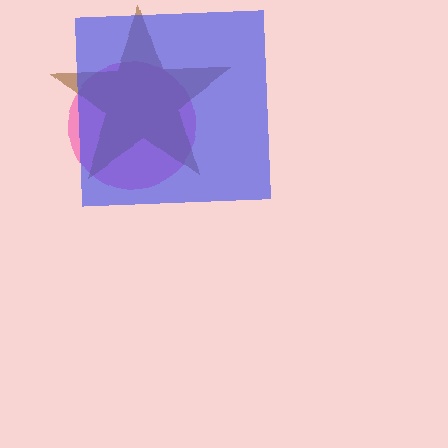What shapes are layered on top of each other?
The layered shapes are: a pink circle, a brown star, a blue square.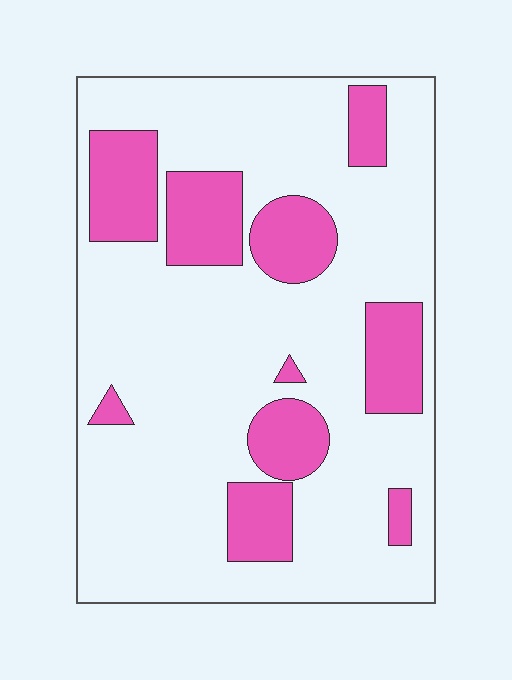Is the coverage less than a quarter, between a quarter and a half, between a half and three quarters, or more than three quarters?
Less than a quarter.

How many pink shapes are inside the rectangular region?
10.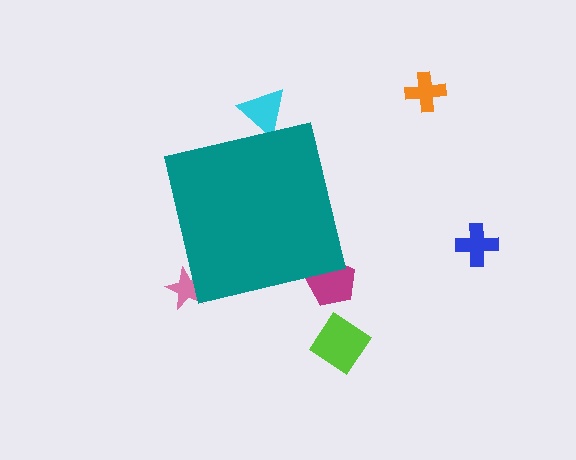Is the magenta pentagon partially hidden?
Yes, the magenta pentagon is partially hidden behind the teal square.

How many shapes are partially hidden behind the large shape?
3 shapes are partially hidden.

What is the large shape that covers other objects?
A teal square.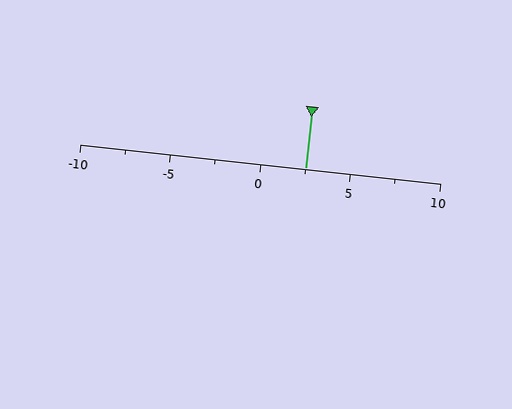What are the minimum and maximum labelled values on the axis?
The axis runs from -10 to 10.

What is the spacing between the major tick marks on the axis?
The major ticks are spaced 5 apart.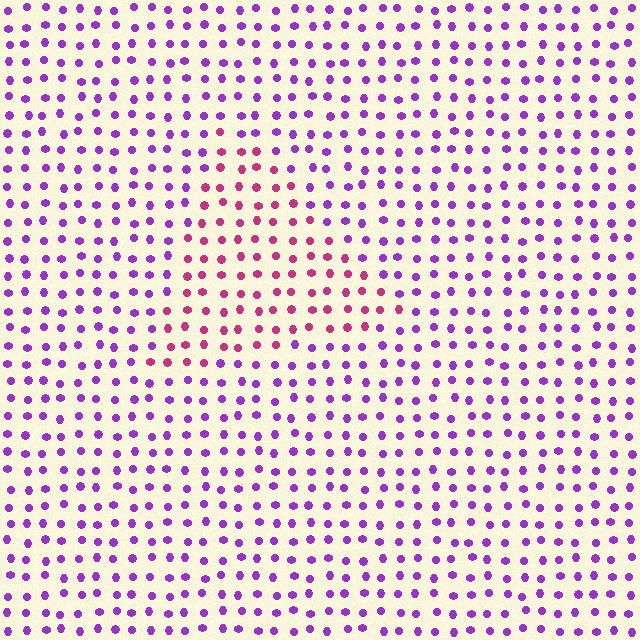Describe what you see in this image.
The image is filled with small purple elements in a uniform arrangement. A triangle-shaped region is visible where the elements are tinted to a slightly different hue, forming a subtle color boundary.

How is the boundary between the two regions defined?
The boundary is defined purely by a slight shift in hue (about 45 degrees). Spacing, size, and orientation are identical on both sides.